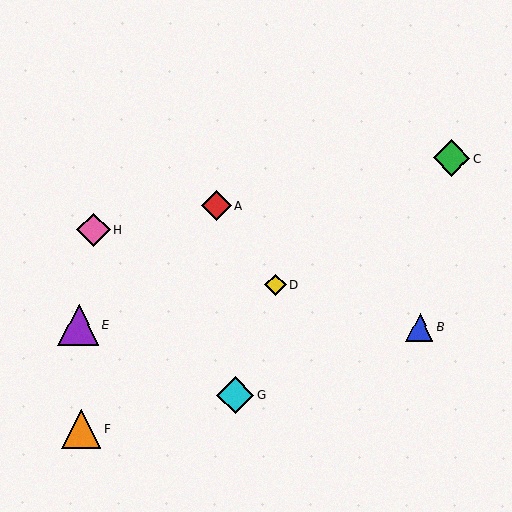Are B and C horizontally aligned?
No, B is at y≈327 and C is at y≈158.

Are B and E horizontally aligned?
Yes, both are at y≈327.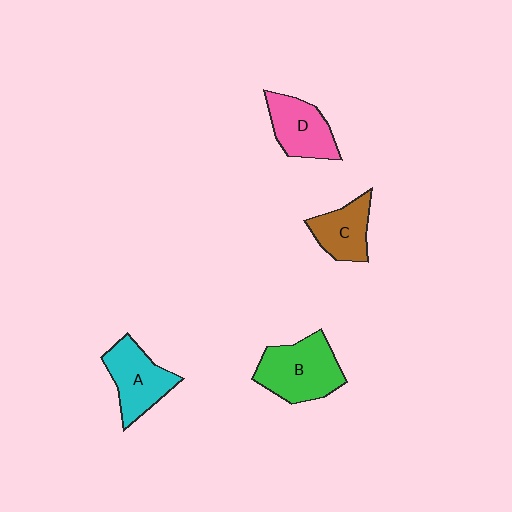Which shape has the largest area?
Shape B (green).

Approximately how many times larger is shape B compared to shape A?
Approximately 1.2 times.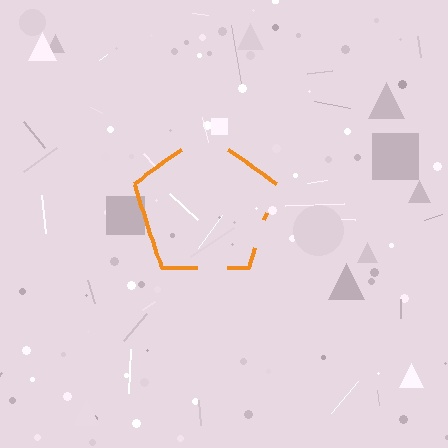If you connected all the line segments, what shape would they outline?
They would outline a pentagon.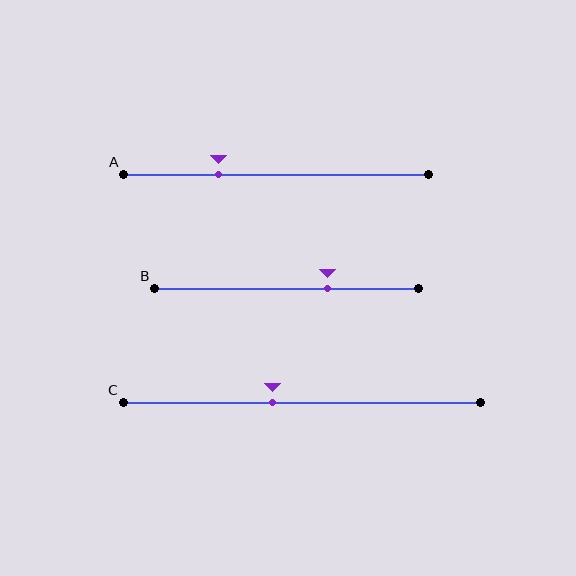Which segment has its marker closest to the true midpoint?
Segment C has its marker closest to the true midpoint.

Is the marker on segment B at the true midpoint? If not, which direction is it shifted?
No, the marker on segment B is shifted to the right by about 15% of the segment length.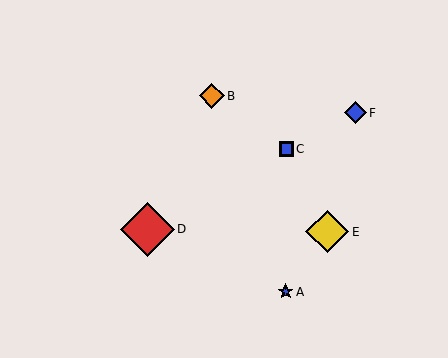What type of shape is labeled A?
Shape A is a blue star.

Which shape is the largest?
The red diamond (labeled D) is the largest.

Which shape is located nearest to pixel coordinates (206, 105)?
The orange diamond (labeled B) at (212, 96) is nearest to that location.